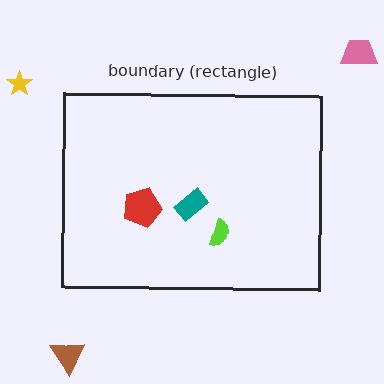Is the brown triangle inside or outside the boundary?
Outside.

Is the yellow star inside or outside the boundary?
Outside.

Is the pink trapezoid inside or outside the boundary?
Outside.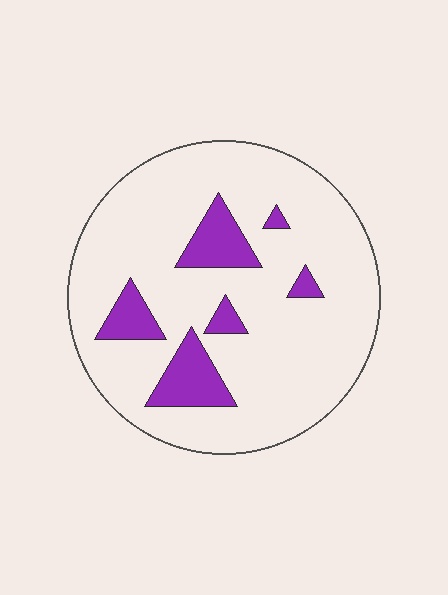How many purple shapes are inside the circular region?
6.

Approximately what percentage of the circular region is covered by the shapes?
Approximately 15%.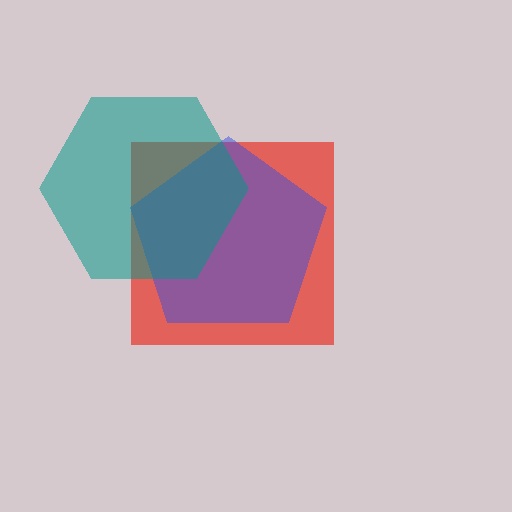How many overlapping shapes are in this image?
There are 3 overlapping shapes in the image.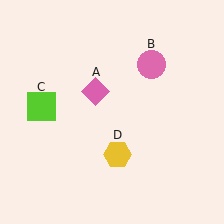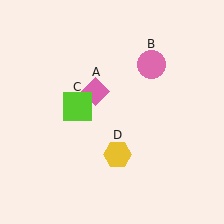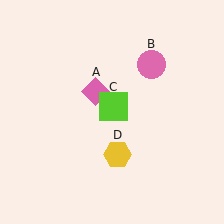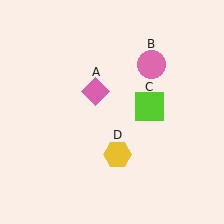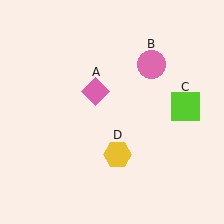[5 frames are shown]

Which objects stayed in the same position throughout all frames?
Pink diamond (object A) and pink circle (object B) and yellow hexagon (object D) remained stationary.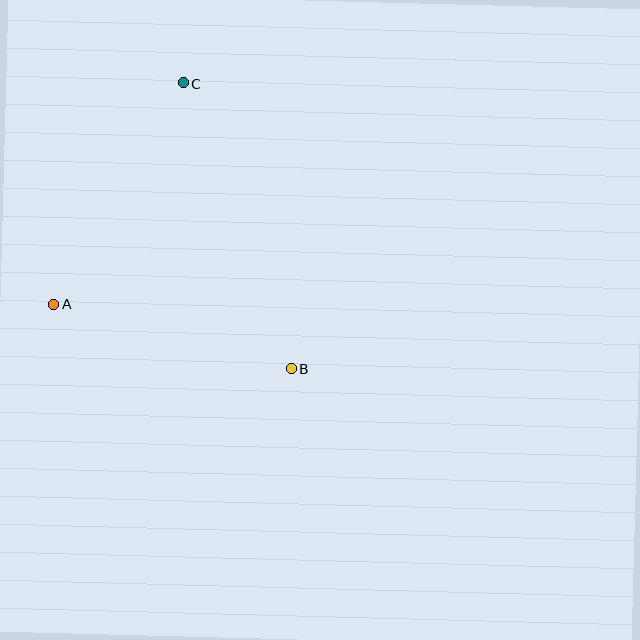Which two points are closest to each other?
Points A and B are closest to each other.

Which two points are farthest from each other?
Points B and C are farthest from each other.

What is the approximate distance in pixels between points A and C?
The distance between A and C is approximately 256 pixels.